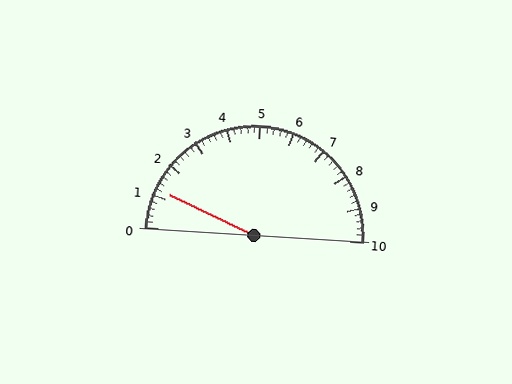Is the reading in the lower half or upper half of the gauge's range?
The reading is in the lower half of the range (0 to 10).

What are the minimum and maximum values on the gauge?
The gauge ranges from 0 to 10.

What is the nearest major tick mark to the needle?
The nearest major tick mark is 1.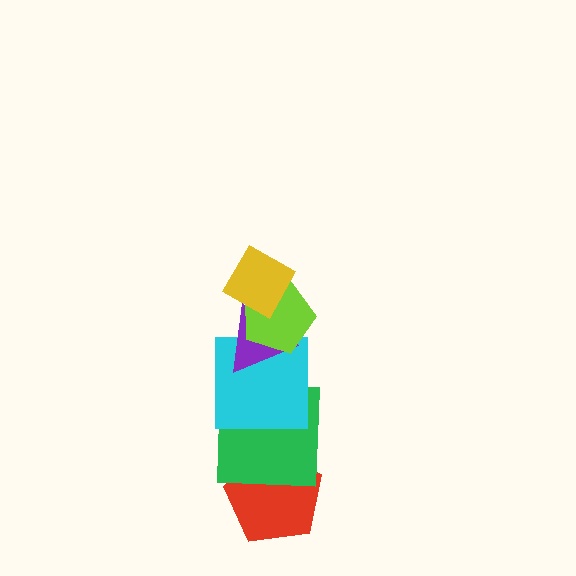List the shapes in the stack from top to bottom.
From top to bottom: the yellow diamond, the lime pentagon, the purple triangle, the cyan square, the green square, the red pentagon.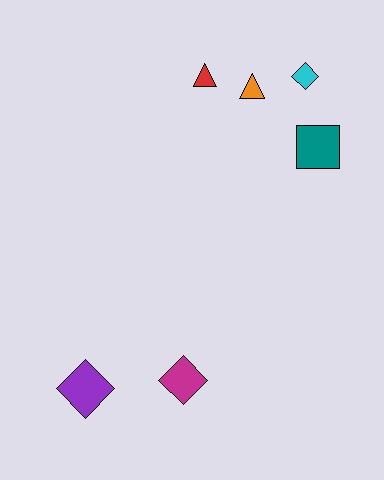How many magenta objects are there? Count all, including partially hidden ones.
There is 1 magenta object.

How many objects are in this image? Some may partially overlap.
There are 6 objects.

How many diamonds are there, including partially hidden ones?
There are 3 diamonds.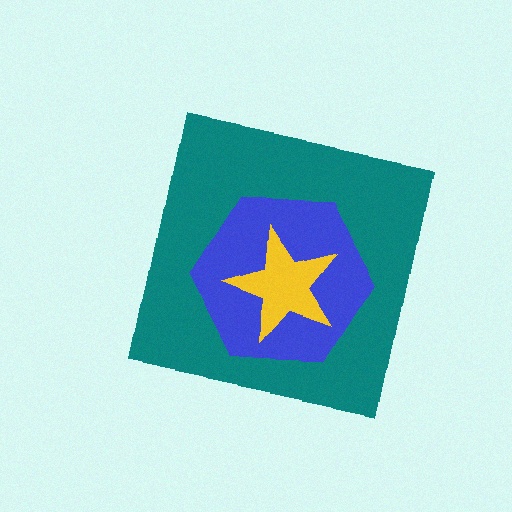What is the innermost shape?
The yellow star.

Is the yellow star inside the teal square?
Yes.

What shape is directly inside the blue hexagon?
The yellow star.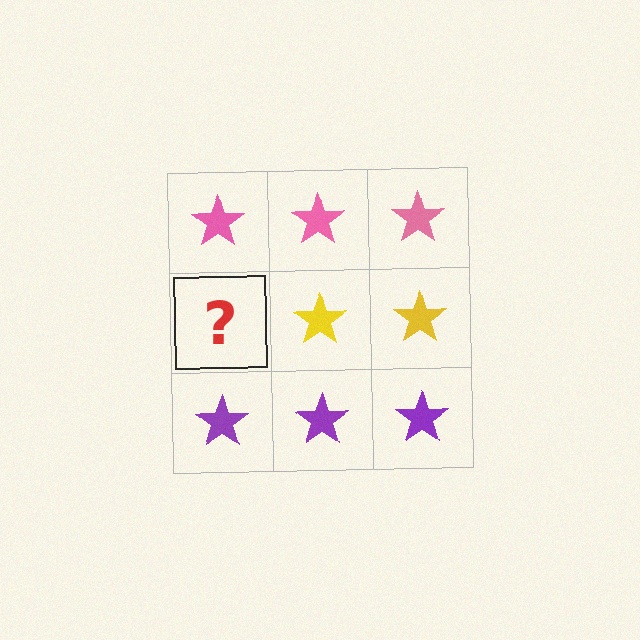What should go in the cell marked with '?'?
The missing cell should contain a yellow star.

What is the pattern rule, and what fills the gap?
The rule is that each row has a consistent color. The gap should be filled with a yellow star.